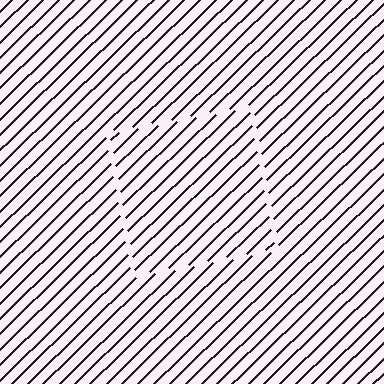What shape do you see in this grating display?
An illusory square. The interior of the shape contains the same grating, shifted by half a period — the contour is defined by the phase discontinuity where line-ends from the inner and outer gratings abut.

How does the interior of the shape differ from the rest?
The interior of the shape contains the same grating, shifted by half a period — the contour is defined by the phase discontinuity where line-ends from the inner and outer gratings abut.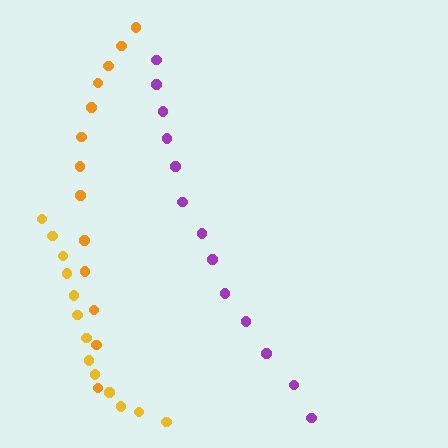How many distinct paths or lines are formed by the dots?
There are 3 distinct paths.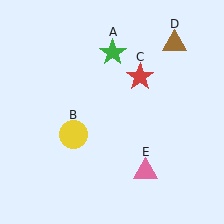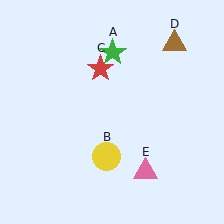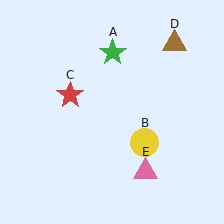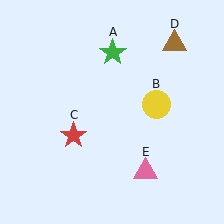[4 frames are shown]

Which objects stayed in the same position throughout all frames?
Green star (object A) and brown triangle (object D) and pink triangle (object E) remained stationary.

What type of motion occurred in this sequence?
The yellow circle (object B), red star (object C) rotated counterclockwise around the center of the scene.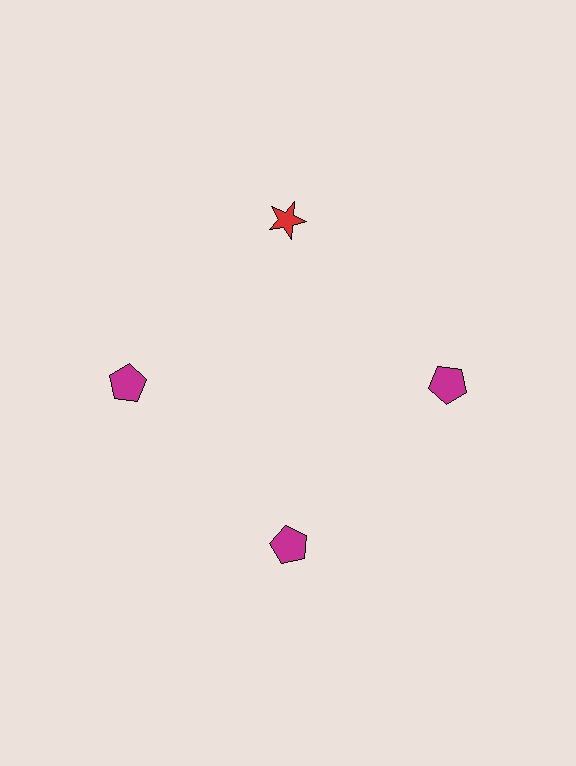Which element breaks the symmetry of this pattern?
The red star at roughly the 12 o'clock position breaks the symmetry. All other shapes are magenta pentagons.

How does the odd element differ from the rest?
It differs in both color (red instead of magenta) and shape (star instead of pentagon).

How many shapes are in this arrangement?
There are 4 shapes arranged in a ring pattern.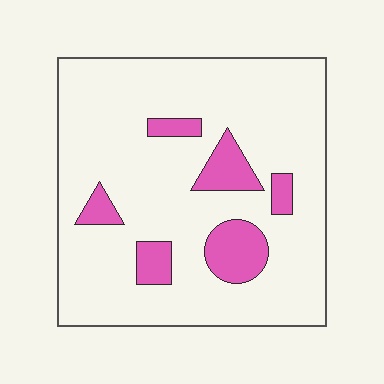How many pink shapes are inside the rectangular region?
6.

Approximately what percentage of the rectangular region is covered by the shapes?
Approximately 15%.